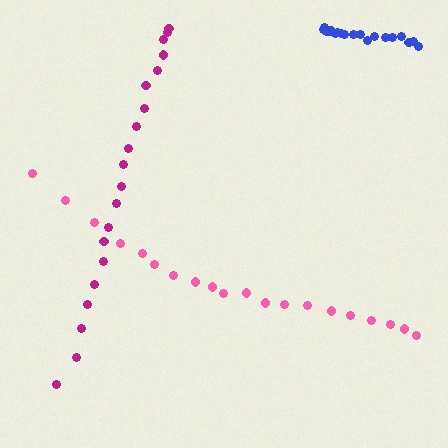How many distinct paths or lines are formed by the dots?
There are 3 distinct paths.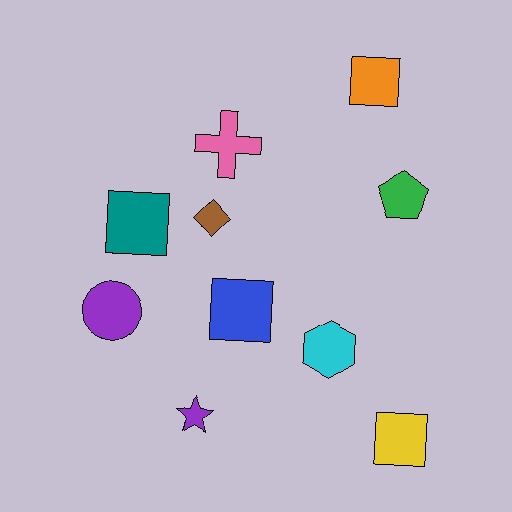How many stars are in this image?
There is 1 star.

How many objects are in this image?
There are 10 objects.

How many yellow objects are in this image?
There is 1 yellow object.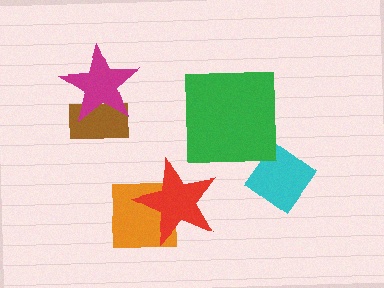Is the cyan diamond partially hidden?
No, no other shape covers it.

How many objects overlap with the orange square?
1 object overlaps with the orange square.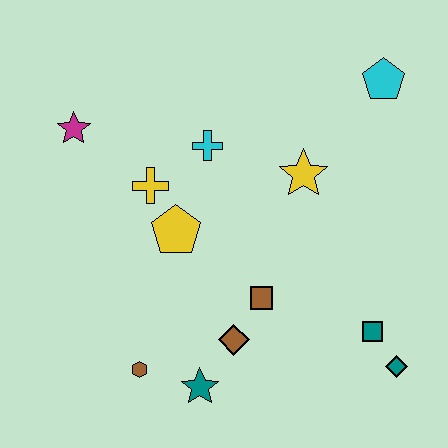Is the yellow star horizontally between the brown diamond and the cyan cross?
No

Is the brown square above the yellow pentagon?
No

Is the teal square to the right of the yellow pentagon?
Yes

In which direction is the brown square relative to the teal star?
The brown square is above the teal star.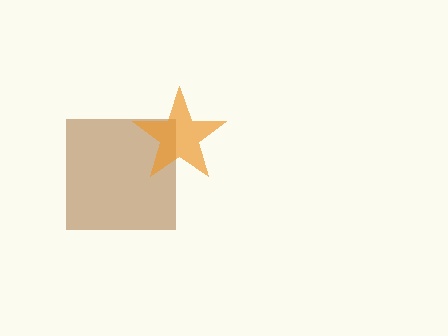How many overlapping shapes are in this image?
There are 2 overlapping shapes in the image.